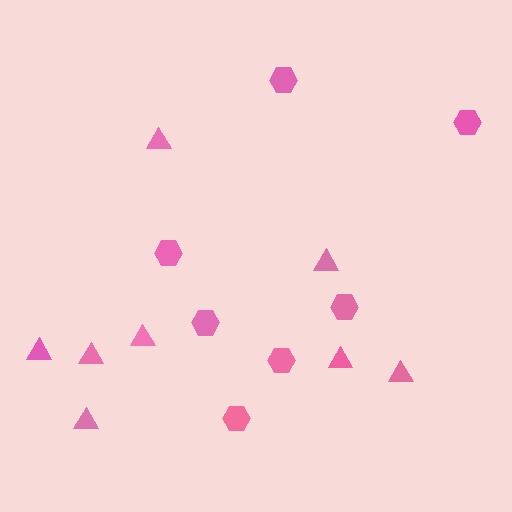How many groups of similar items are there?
There are 2 groups: one group of hexagons (7) and one group of triangles (8).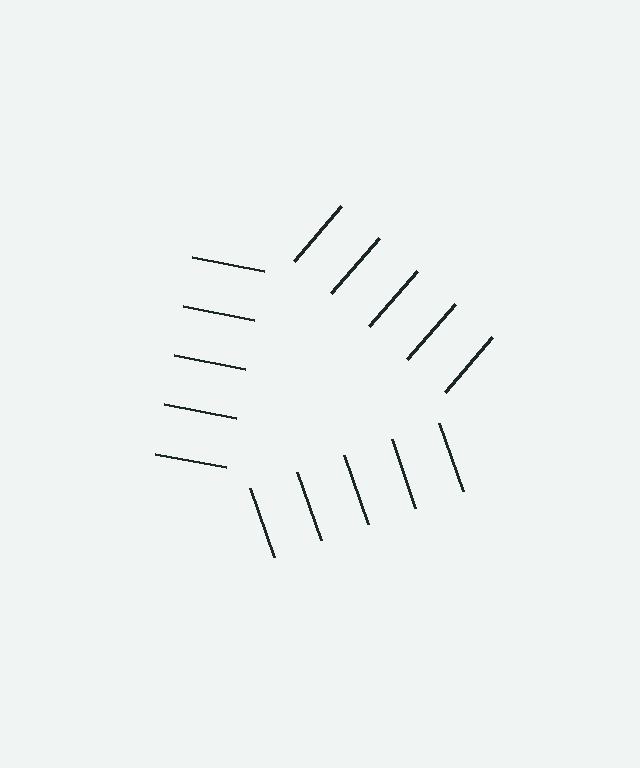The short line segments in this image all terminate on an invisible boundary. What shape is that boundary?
An illusory triangle — the line segments terminate on its edges but no continuous stroke is drawn.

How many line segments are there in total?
15 — 5 along each of the 3 edges.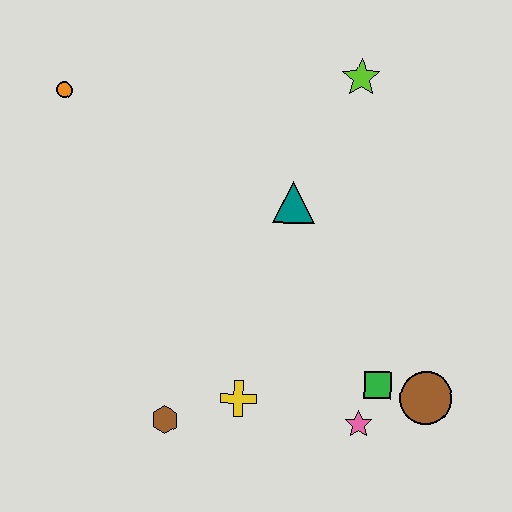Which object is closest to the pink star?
The green square is closest to the pink star.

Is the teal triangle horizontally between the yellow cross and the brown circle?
Yes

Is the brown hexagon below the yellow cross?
Yes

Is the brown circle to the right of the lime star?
Yes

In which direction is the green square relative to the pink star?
The green square is above the pink star.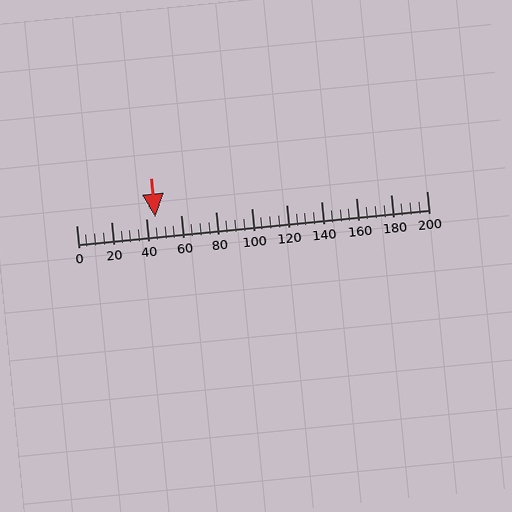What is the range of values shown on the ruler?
The ruler shows values from 0 to 200.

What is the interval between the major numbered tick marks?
The major tick marks are spaced 20 units apart.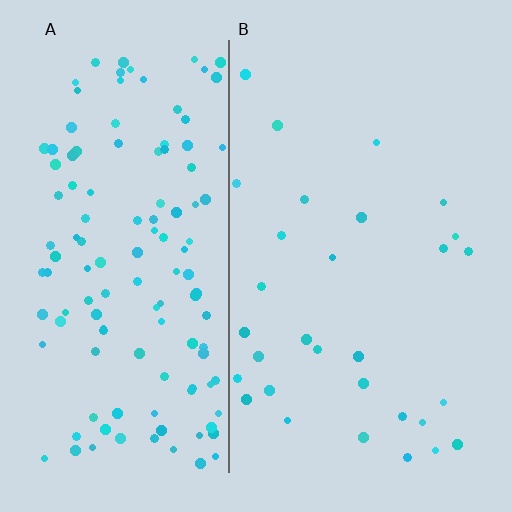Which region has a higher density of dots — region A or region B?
A (the left).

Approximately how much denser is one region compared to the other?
Approximately 4.2× — region A over region B.